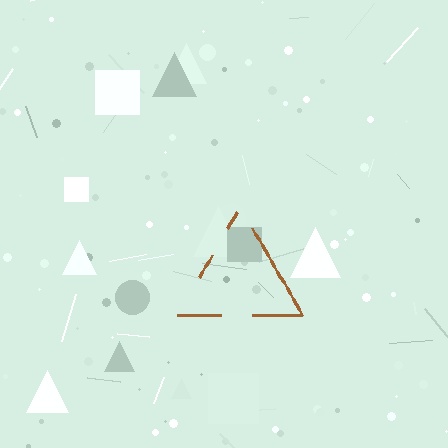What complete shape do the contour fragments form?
The contour fragments form a triangle.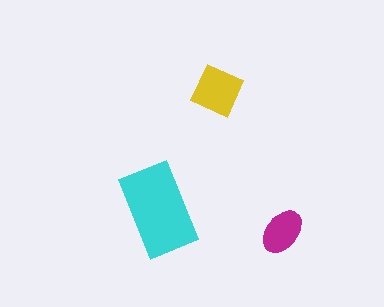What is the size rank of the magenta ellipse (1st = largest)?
3rd.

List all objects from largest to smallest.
The cyan rectangle, the yellow diamond, the magenta ellipse.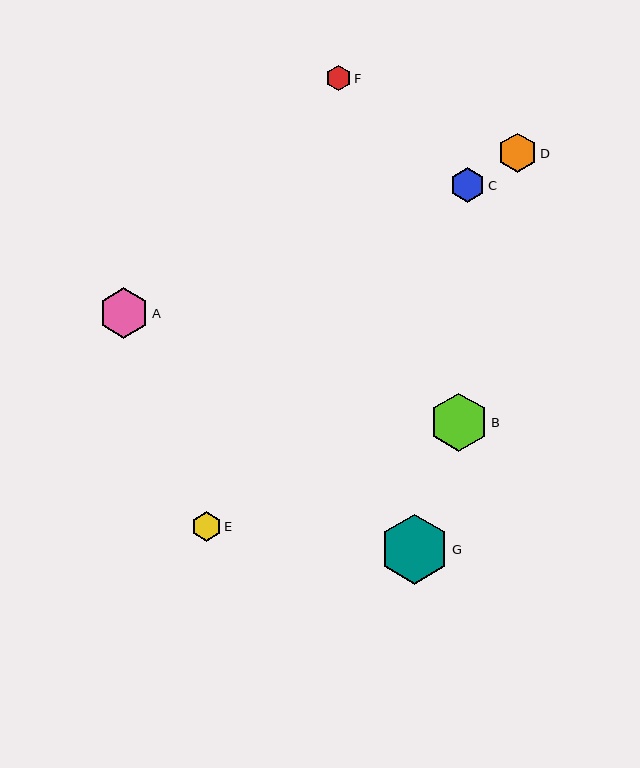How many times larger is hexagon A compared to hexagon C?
Hexagon A is approximately 1.4 times the size of hexagon C.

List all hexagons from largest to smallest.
From largest to smallest: G, B, A, D, C, E, F.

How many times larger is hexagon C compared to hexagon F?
Hexagon C is approximately 1.4 times the size of hexagon F.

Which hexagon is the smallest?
Hexagon F is the smallest with a size of approximately 25 pixels.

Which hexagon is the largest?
Hexagon G is the largest with a size of approximately 70 pixels.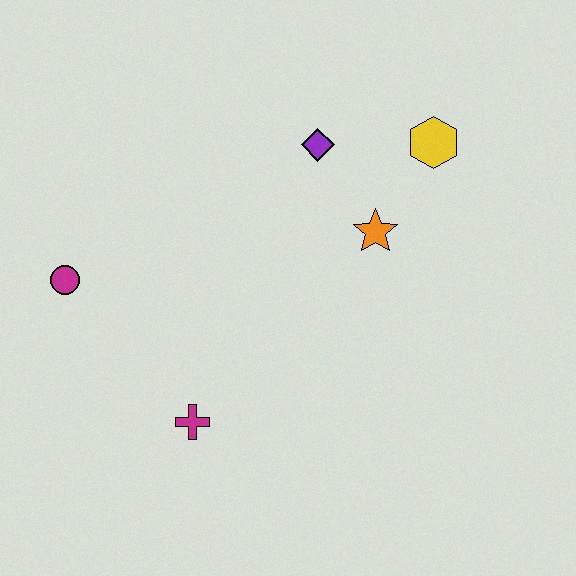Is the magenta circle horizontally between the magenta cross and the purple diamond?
No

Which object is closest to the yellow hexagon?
The orange star is closest to the yellow hexagon.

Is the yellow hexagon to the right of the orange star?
Yes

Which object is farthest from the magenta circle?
The yellow hexagon is farthest from the magenta circle.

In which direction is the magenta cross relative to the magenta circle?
The magenta cross is below the magenta circle.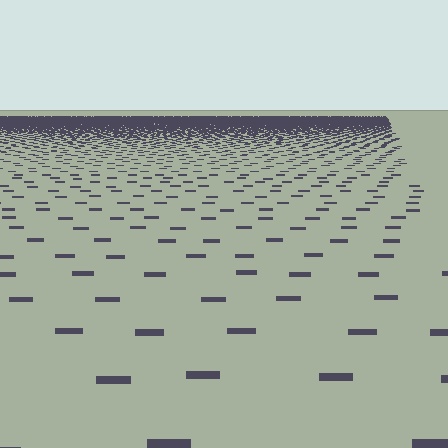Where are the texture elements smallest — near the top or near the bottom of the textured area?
Near the top.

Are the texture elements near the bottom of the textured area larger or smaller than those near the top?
Larger. Near the bottom, elements are closer to the viewer and appear at a bigger on-screen size.